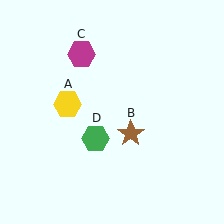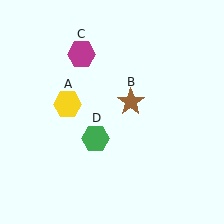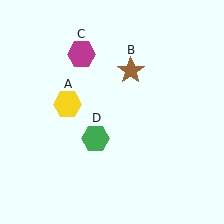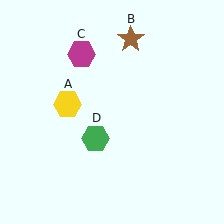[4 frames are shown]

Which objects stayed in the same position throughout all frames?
Yellow hexagon (object A) and magenta hexagon (object C) and green hexagon (object D) remained stationary.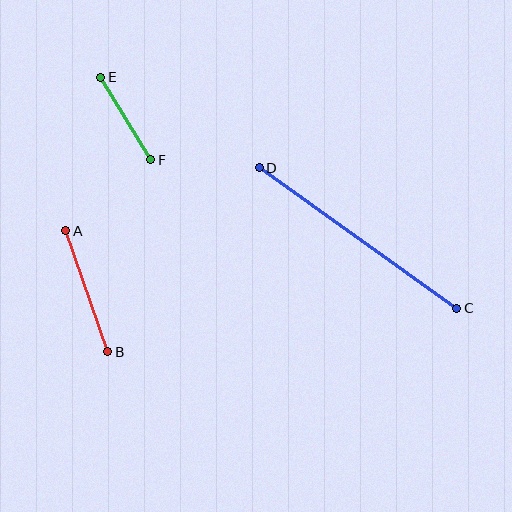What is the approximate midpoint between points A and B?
The midpoint is at approximately (87, 291) pixels.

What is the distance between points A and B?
The distance is approximately 128 pixels.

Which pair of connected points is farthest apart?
Points C and D are farthest apart.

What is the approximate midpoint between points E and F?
The midpoint is at approximately (126, 118) pixels.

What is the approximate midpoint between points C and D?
The midpoint is at approximately (358, 238) pixels.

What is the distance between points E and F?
The distance is approximately 96 pixels.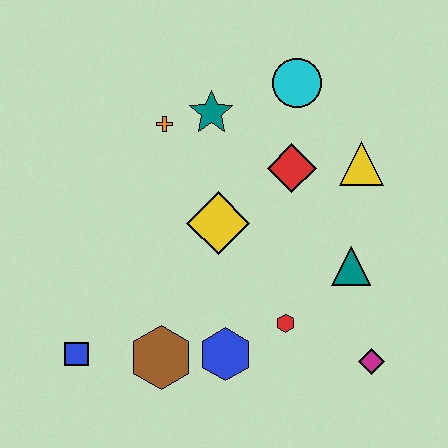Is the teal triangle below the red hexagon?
No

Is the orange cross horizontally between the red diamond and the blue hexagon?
No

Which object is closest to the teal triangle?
The red hexagon is closest to the teal triangle.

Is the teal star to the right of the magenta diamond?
No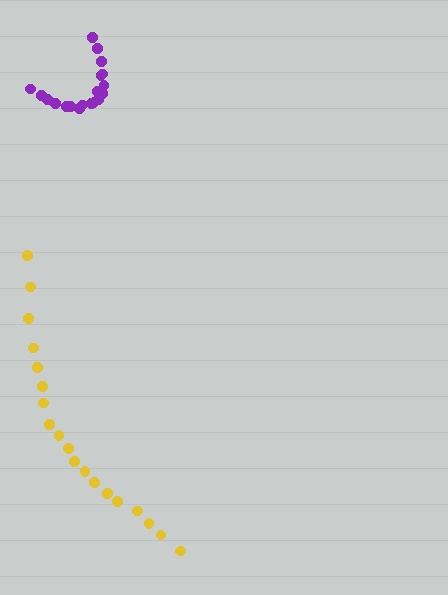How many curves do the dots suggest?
There are 2 distinct paths.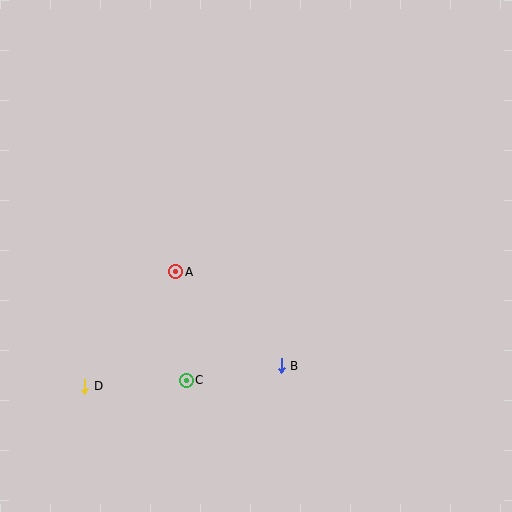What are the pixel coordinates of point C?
Point C is at (186, 380).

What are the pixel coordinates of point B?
Point B is at (281, 366).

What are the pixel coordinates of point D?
Point D is at (85, 386).